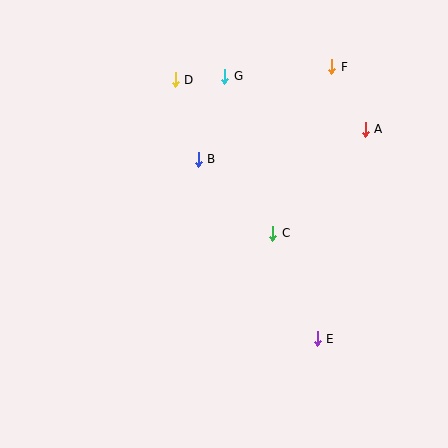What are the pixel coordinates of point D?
Point D is at (175, 80).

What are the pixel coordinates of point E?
Point E is at (317, 339).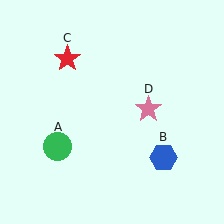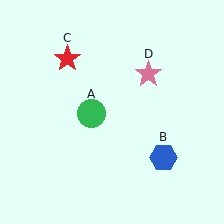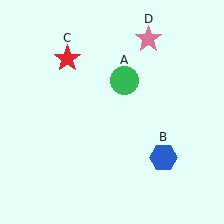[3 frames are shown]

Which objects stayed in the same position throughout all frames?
Blue hexagon (object B) and red star (object C) remained stationary.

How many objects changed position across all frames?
2 objects changed position: green circle (object A), pink star (object D).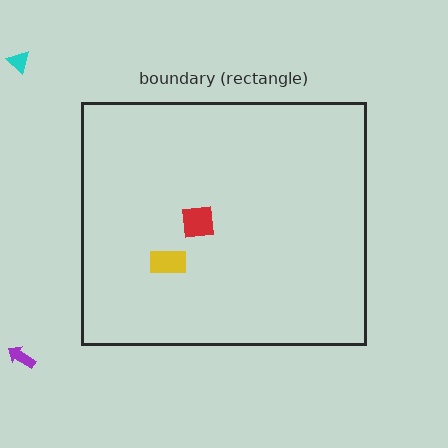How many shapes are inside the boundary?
2 inside, 2 outside.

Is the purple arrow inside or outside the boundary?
Outside.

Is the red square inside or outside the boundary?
Inside.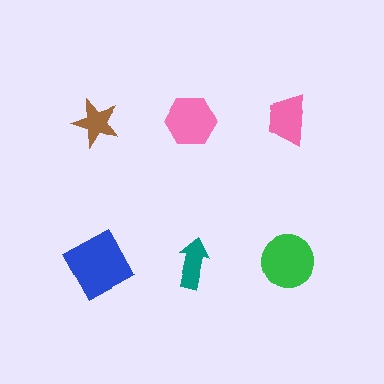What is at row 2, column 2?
A teal arrow.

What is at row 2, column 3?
A green circle.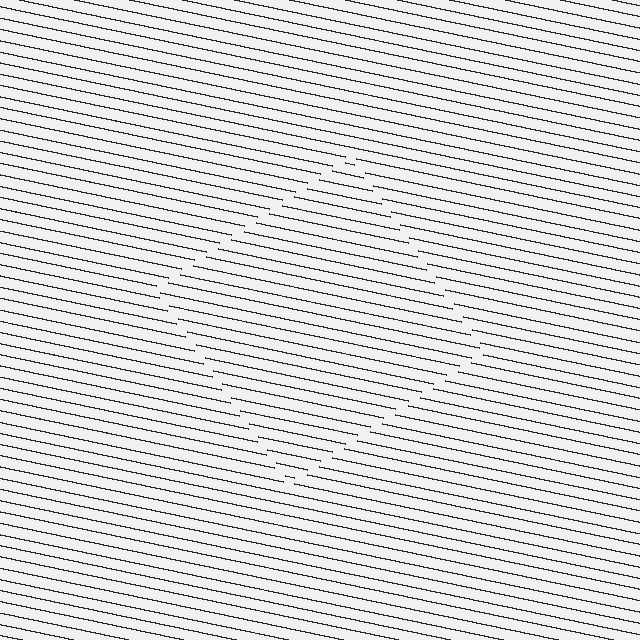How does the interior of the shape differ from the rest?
The interior of the shape contains the same grating, shifted by half a period — the contour is defined by the phase discontinuity where line-ends from the inner and outer gratings abut.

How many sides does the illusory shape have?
4 sides — the line-ends trace a square.